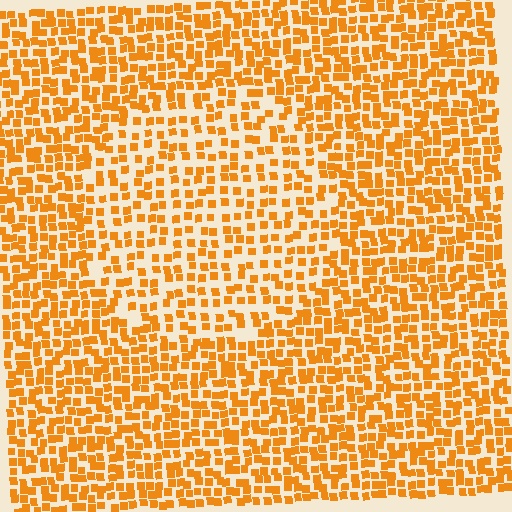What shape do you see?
I see a circle.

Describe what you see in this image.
The image contains small orange elements arranged at two different densities. A circle-shaped region is visible where the elements are less densely packed than the surrounding area.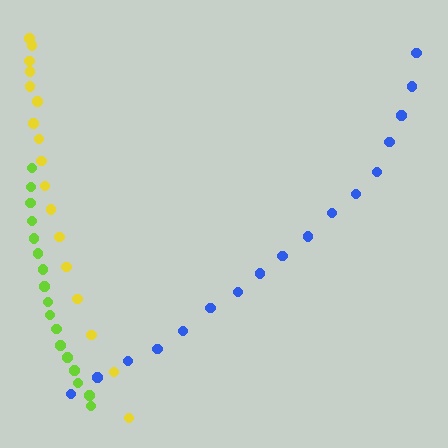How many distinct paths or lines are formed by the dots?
There are 3 distinct paths.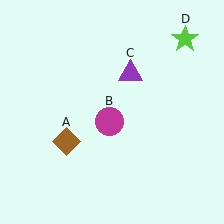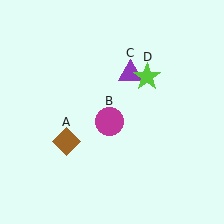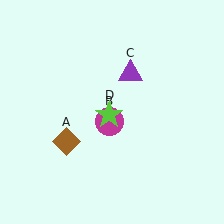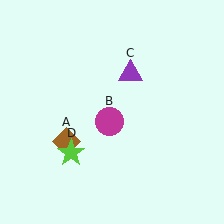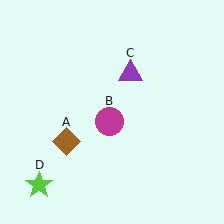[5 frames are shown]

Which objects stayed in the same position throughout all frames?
Brown diamond (object A) and magenta circle (object B) and purple triangle (object C) remained stationary.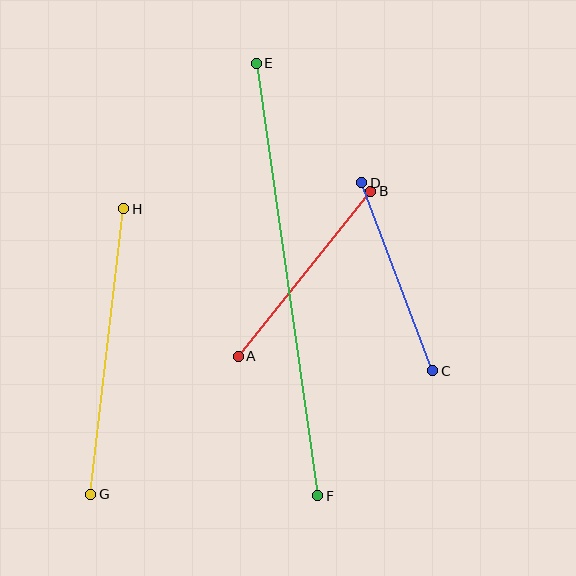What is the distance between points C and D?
The distance is approximately 201 pixels.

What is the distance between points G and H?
The distance is approximately 288 pixels.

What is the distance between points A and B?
The distance is approximately 212 pixels.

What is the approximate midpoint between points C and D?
The midpoint is at approximately (397, 277) pixels.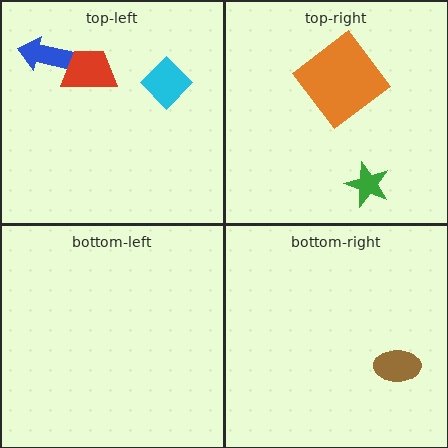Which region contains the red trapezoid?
The top-left region.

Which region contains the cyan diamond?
The top-left region.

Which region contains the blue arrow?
The top-left region.